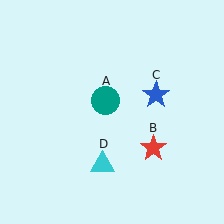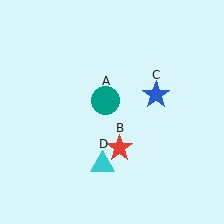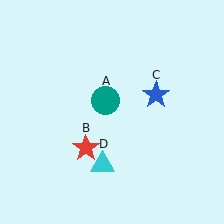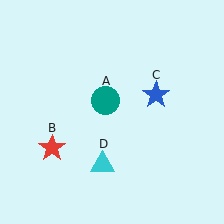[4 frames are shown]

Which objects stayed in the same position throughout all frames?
Teal circle (object A) and blue star (object C) and cyan triangle (object D) remained stationary.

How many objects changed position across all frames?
1 object changed position: red star (object B).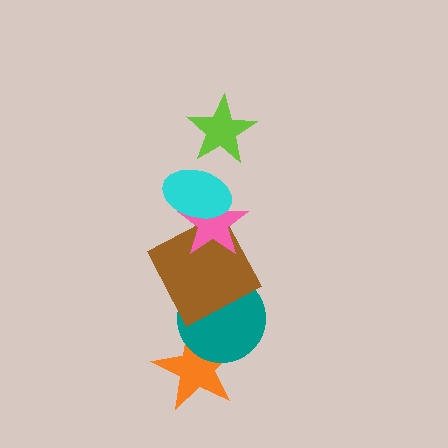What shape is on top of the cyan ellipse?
The lime star is on top of the cyan ellipse.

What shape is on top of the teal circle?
The brown square is on top of the teal circle.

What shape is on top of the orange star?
The teal circle is on top of the orange star.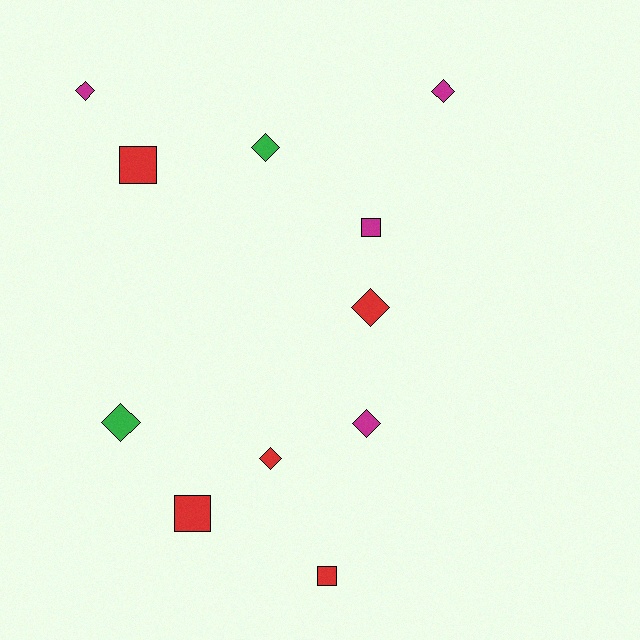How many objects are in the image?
There are 11 objects.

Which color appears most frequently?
Red, with 5 objects.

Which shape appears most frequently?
Diamond, with 7 objects.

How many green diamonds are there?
There are 2 green diamonds.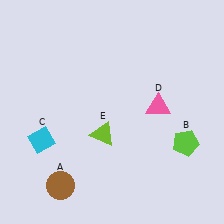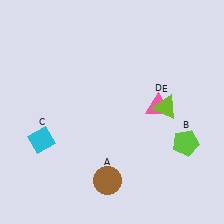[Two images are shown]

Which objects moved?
The objects that moved are: the brown circle (A), the lime triangle (E).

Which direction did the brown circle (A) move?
The brown circle (A) moved right.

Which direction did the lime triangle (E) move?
The lime triangle (E) moved right.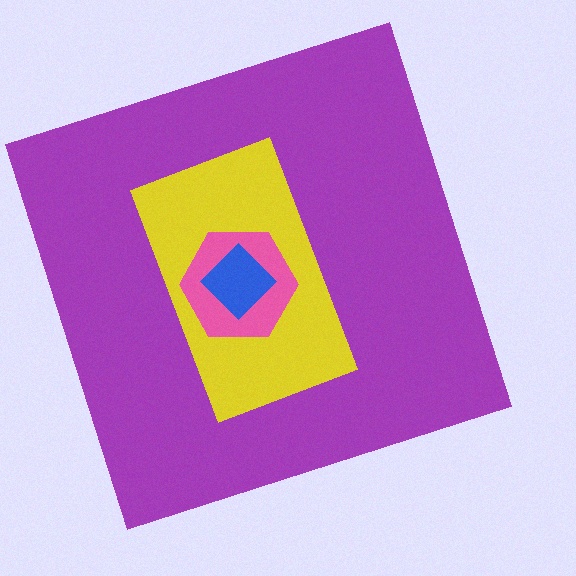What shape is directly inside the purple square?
The yellow rectangle.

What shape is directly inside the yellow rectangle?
The pink hexagon.